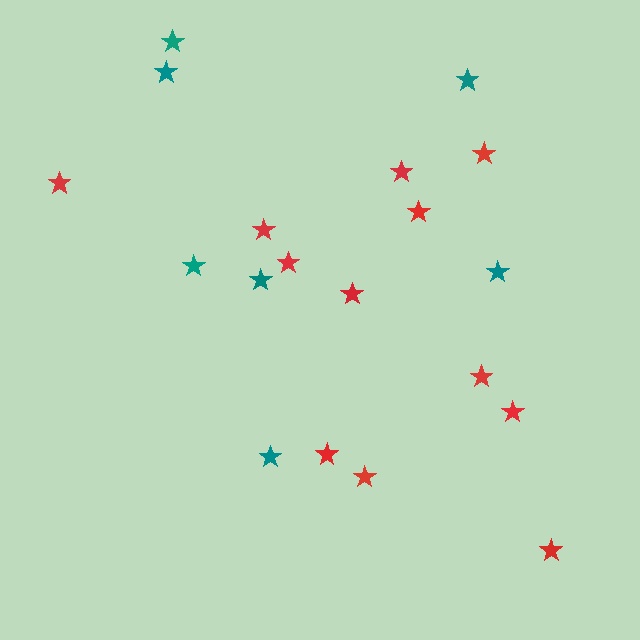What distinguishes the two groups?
There are 2 groups: one group of teal stars (7) and one group of red stars (12).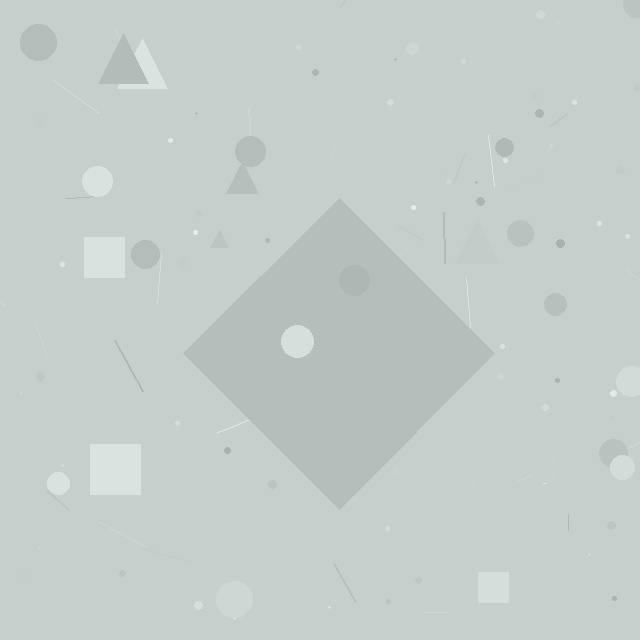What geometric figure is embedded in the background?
A diamond is embedded in the background.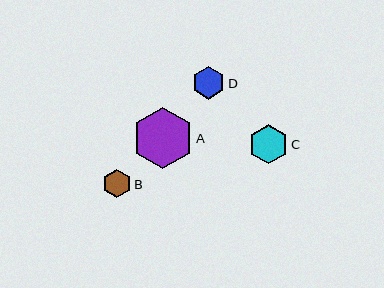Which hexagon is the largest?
Hexagon A is the largest with a size of approximately 61 pixels.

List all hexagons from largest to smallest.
From largest to smallest: A, C, D, B.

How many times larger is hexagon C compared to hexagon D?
Hexagon C is approximately 1.2 times the size of hexagon D.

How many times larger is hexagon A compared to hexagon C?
Hexagon A is approximately 1.6 times the size of hexagon C.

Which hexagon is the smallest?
Hexagon B is the smallest with a size of approximately 29 pixels.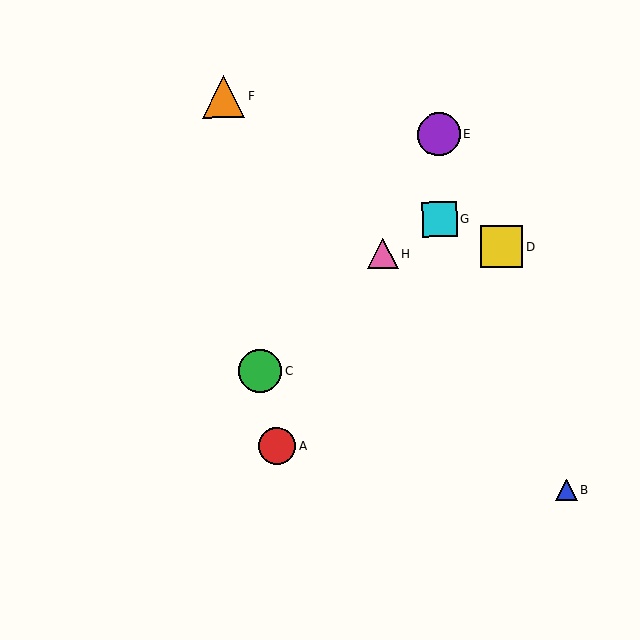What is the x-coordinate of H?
Object H is at x≈383.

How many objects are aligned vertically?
2 objects (E, G) are aligned vertically.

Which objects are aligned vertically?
Objects E, G are aligned vertically.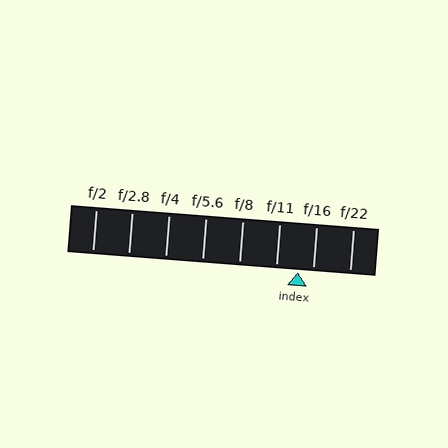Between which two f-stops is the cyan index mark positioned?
The index mark is between f/11 and f/16.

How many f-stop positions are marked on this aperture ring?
There are 8 f-stop positions marked.